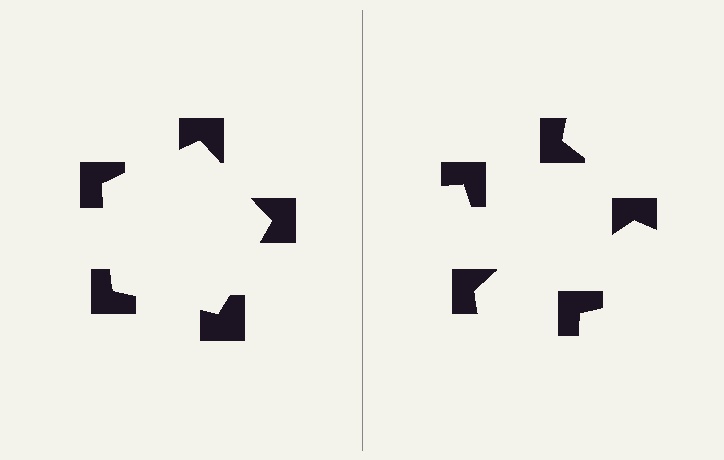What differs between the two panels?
The notched squares are positioned identically on both sides; only the wedge orientations differ. On the left they align to a pentagon; on the right they are misaligned.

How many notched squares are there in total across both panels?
10 — 5 on each side.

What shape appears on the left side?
An illusory pentagon.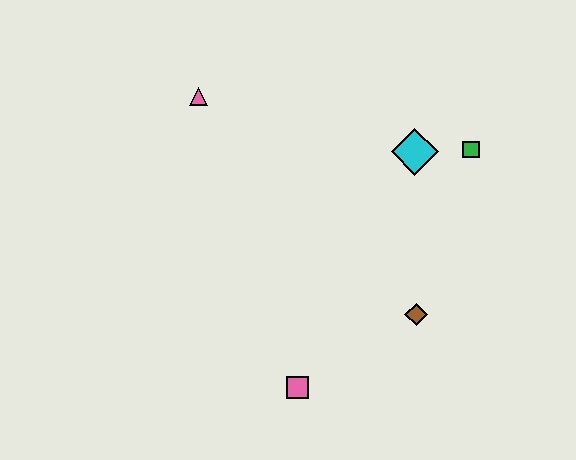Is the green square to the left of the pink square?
No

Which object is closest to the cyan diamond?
The green square is closest to the cyan diamond.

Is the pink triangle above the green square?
Yes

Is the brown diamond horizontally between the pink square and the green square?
Yes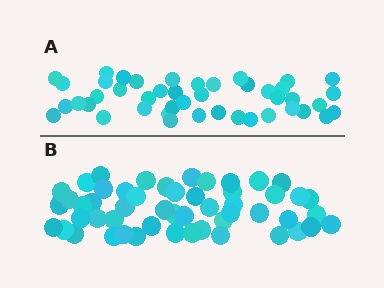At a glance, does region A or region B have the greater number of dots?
Region B (the bottom region) has more dots.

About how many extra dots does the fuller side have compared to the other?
Region B has roughly 8 or so more dots than region A.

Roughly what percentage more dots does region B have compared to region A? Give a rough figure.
About 20% more.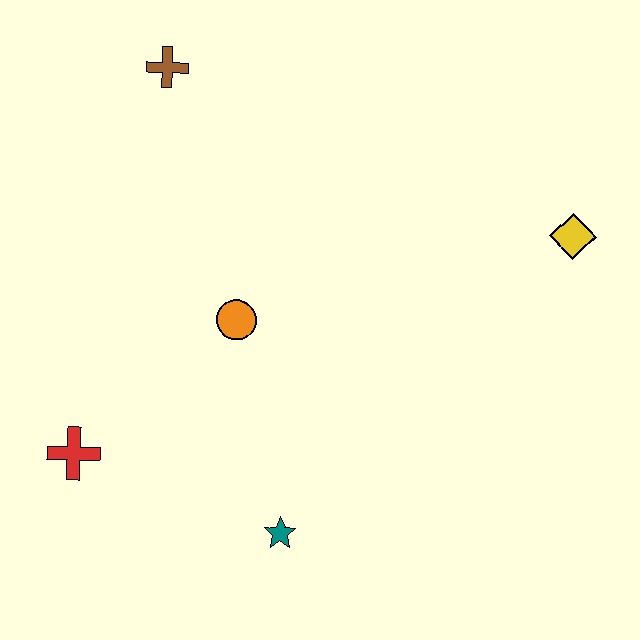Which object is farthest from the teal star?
The brown cross is farthest from the teal star.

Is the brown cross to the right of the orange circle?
No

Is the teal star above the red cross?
No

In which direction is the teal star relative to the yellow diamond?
The teal star is below the yellow diamond.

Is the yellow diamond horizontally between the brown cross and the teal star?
No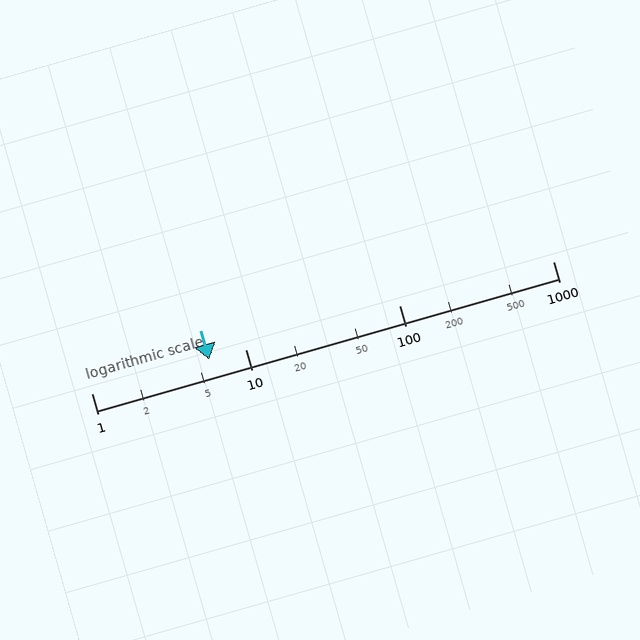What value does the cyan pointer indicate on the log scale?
The pointer indicates approximately 5.8.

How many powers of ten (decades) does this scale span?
The scale spans 3 decades, from 1 to 1000.